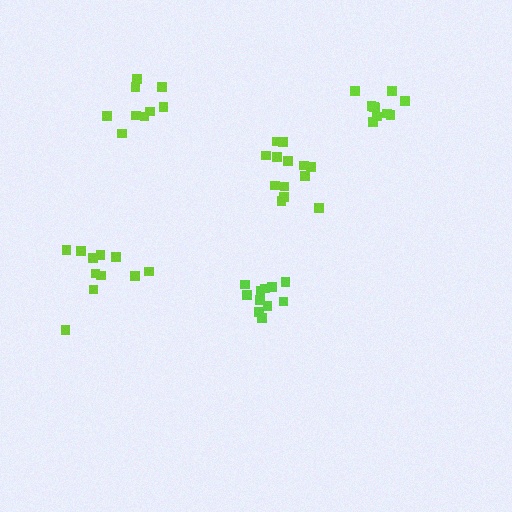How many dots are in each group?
Group 1: 13 dots, Group 2: 10 dots, Group 3: 11 dots, Group 4: 11 dots, Group 5: 9 dots (54 total).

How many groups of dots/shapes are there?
There are 5 groups.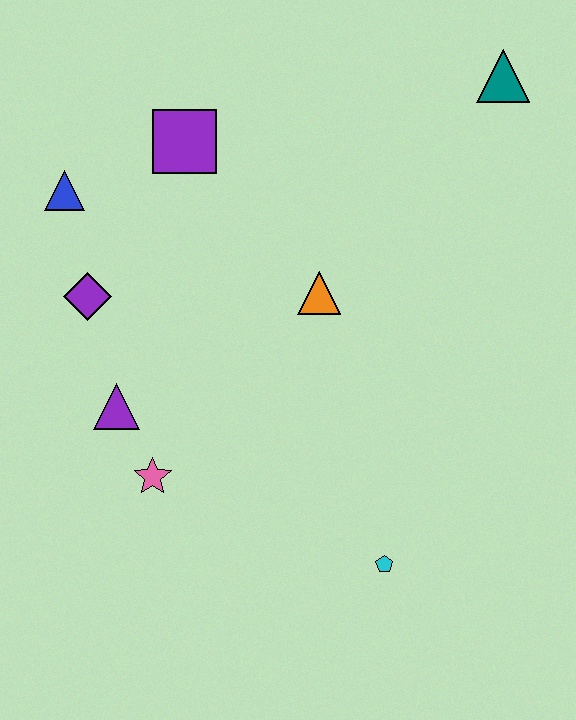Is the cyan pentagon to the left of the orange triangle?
No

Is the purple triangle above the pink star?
Yes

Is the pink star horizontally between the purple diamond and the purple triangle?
No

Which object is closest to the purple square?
The blue triangle is closest to the purple square.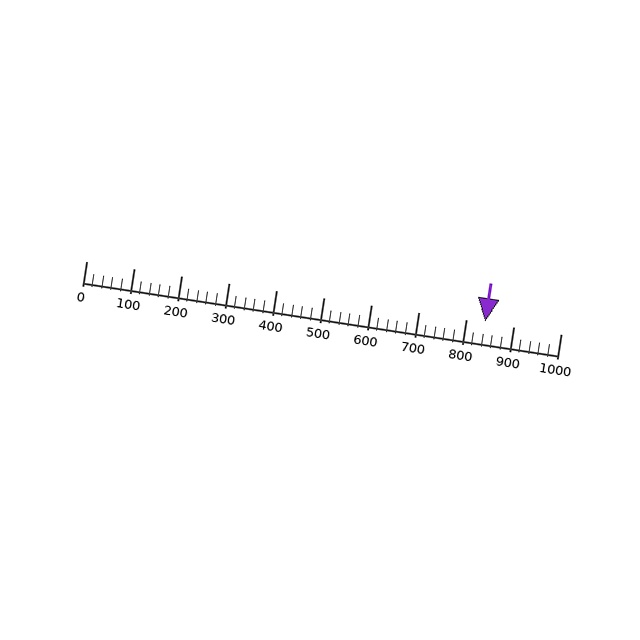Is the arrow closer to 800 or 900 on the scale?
The arrow is closer to 800.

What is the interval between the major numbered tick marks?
The major tick marks are spaced 100 units apart.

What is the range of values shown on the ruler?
The ruler shows values from 0 to 1000.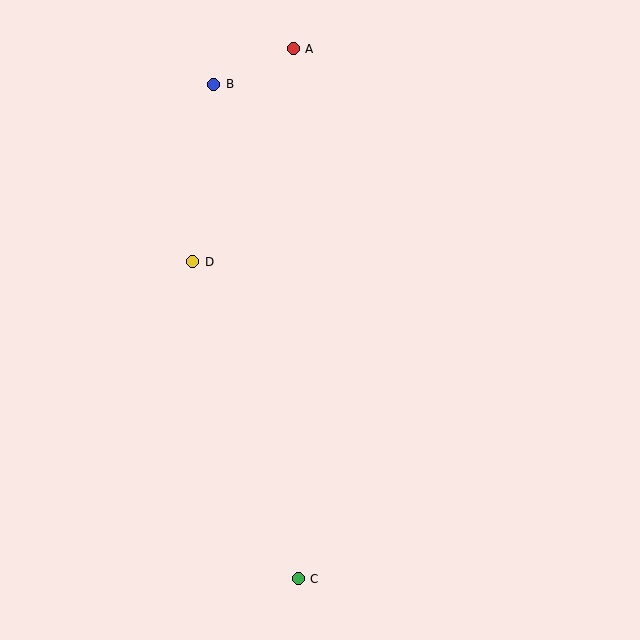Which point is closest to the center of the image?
Point D at (193, 262) is closest to the center.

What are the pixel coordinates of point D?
Point D is at (193, 262).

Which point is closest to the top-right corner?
Point A is closest to the top-right corner.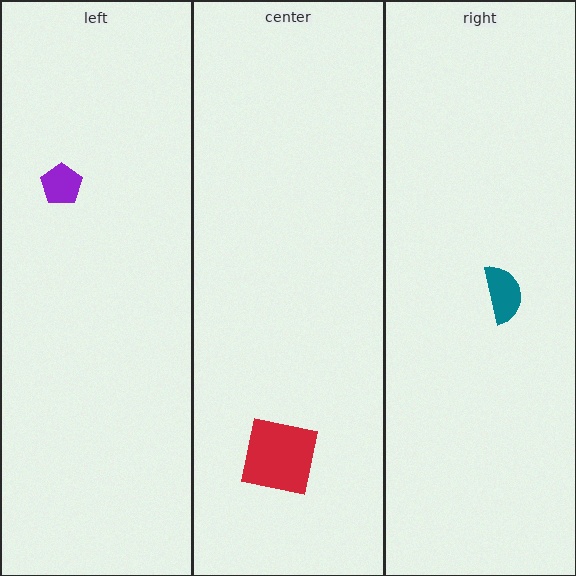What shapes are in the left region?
The purple pentagon.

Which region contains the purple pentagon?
The left region.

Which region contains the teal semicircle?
The right region.